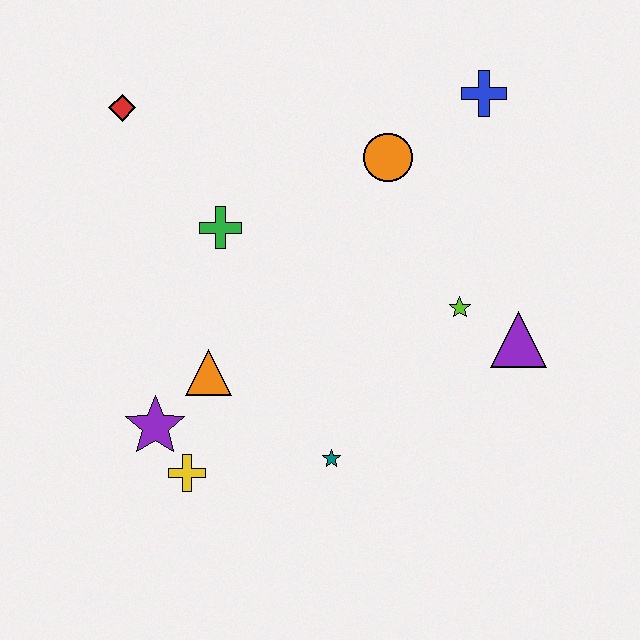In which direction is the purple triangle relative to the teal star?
The purple triangle is to the right of the teal star.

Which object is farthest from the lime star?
The red diamond is farthest from the lime star.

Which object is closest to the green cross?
The orange triangle is closest to the green cross.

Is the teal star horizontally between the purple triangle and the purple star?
Yes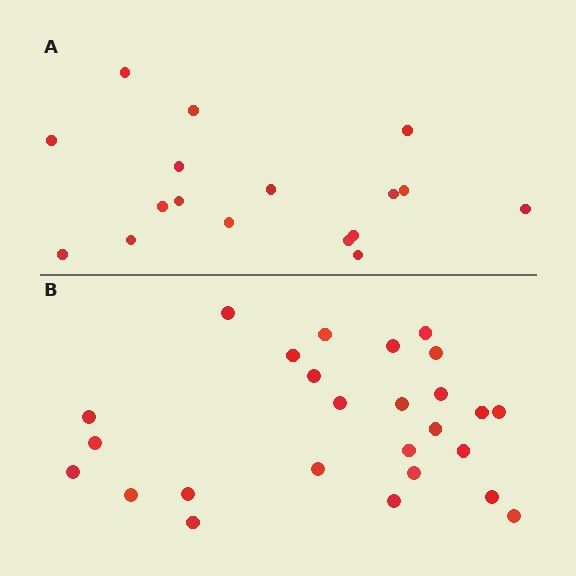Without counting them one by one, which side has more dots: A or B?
Region B (the bottom region) has more dots.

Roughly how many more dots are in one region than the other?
Region B has roughly 8 or so more dots than region A.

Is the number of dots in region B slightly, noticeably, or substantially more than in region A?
Region B has substantially more. The ratio is roughly 1.5 to 1.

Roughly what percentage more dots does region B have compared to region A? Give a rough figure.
About 55% more.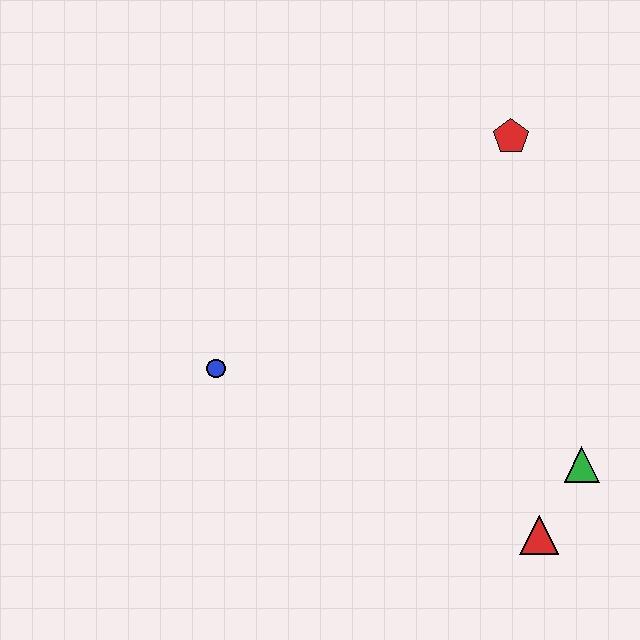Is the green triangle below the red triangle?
No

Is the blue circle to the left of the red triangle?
Yes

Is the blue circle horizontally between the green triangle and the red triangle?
No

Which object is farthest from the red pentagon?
The red triangle is farthest from the red pentagon.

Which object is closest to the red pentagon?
The green triangle is closest to the red pentagon.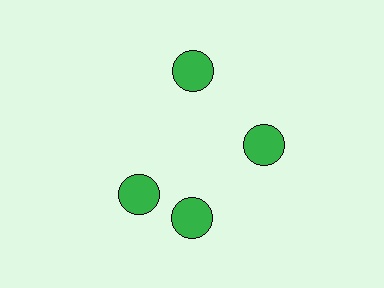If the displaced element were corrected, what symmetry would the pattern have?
It would have 4-fold rotational symmetry — the pattern would map onto itself every 90 degrees.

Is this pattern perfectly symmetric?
No. The 4 green circles are arranged in a ring, but one element near the 9 o'clock position is rotated out of alignment along the ring, breaking the 4-fold rotational symmetry.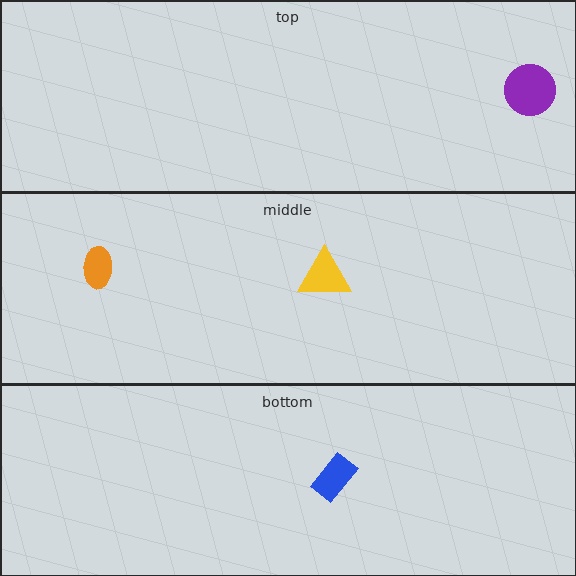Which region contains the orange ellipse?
The middle region.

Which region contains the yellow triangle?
The middle region.